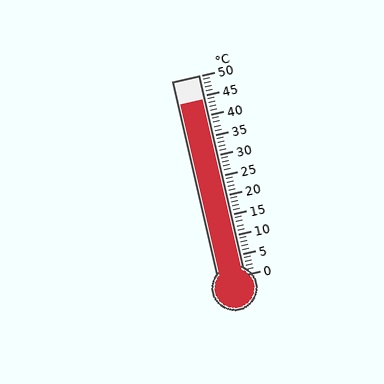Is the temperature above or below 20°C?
The temperature is above 20°C.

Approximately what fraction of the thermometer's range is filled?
The thermometer is filled to approximately 90% of its range.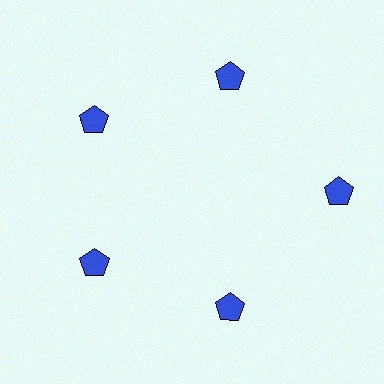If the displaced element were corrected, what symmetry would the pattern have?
It would have 5-fold rotational symmetry — the pattern would map onto itself every 72 degrees.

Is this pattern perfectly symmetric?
No. The 5 blue pentagons are arranged in a ring, but one element near the 3 o'clock position is pushed outward from the center, breaking the 5-fold rotational symmetry.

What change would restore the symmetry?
The symmetry would be restored by moving it inward, back onto the ring so that all 5 pentagons sit at equal angles and equal distance from the center.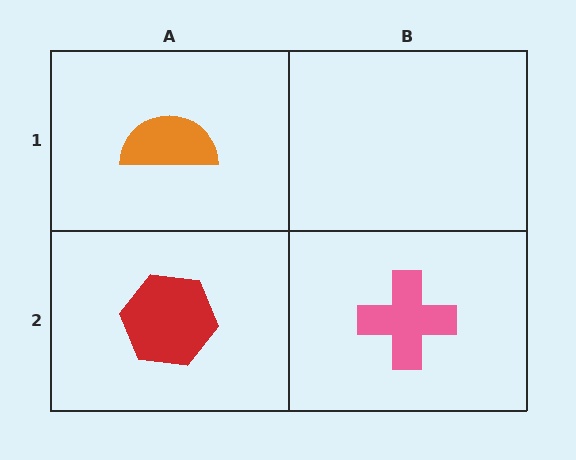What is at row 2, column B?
A pink cross.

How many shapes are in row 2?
2 shapes.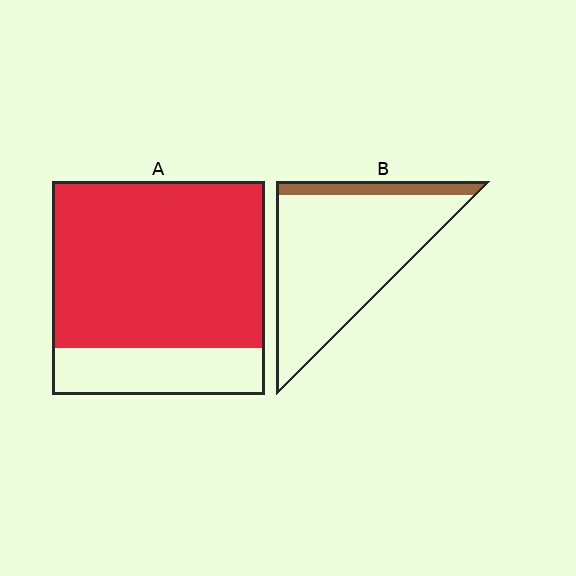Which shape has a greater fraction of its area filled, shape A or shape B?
Shape A.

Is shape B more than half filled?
No.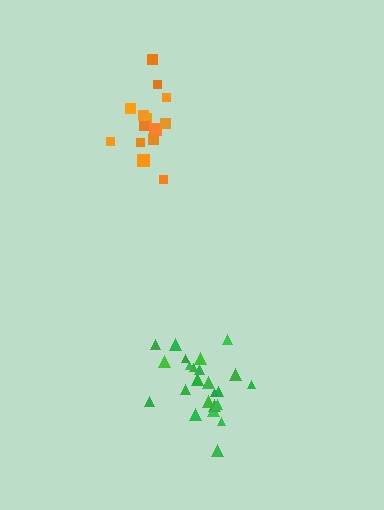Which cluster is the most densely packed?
Green.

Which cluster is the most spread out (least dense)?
Orange.